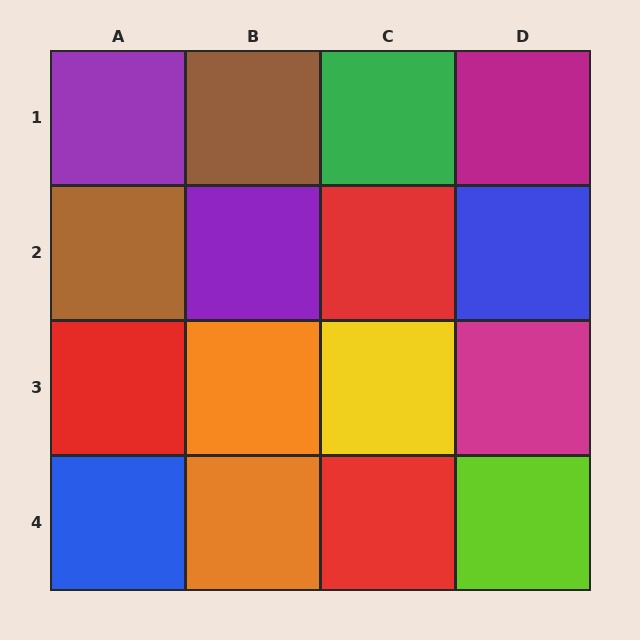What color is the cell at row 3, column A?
Red.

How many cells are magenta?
2 cells are magenta.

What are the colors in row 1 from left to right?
Purple, brown, green, magenta.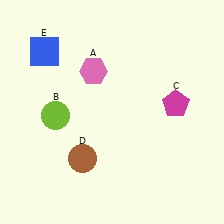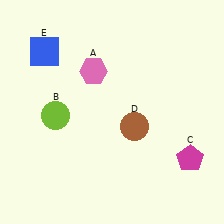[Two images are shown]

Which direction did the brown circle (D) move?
The brown circle (D) moved right.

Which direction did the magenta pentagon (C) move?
The magenta pentagon (C) moved down.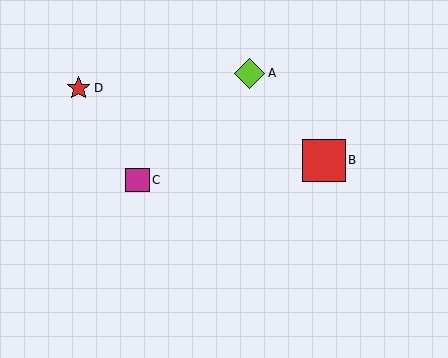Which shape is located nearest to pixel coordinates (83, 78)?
The red star (labeled D) at (79, 88) is nearest to that location.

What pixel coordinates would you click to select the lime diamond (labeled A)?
Click at (249, 73) to select the lime diamond A.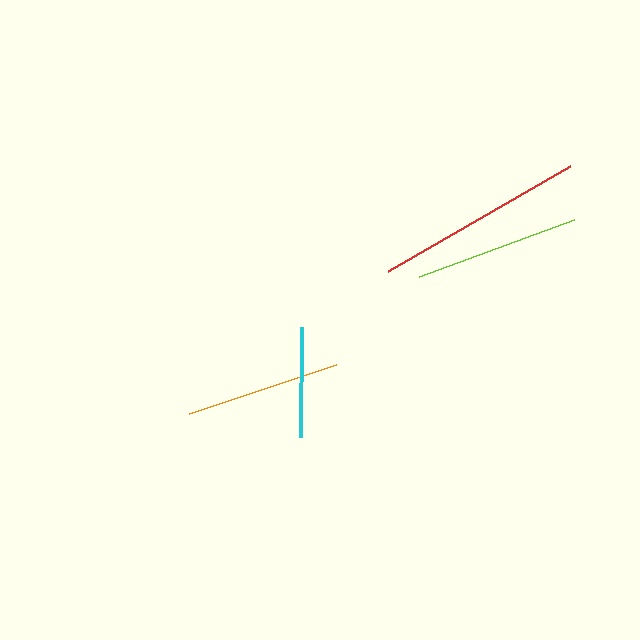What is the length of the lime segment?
The lime segment is approximately 165 pixels long.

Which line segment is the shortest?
The cyan line is the shortest at approximately 110 pixels.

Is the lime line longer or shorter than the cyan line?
The lime line is longer than the cyan line.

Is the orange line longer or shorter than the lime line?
The lime line is longer than the orange line.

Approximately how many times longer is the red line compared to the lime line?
The red line is approximately 1.3 times the length of the lime line.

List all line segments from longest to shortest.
From longest to shortest: red, lime, orange, cyan.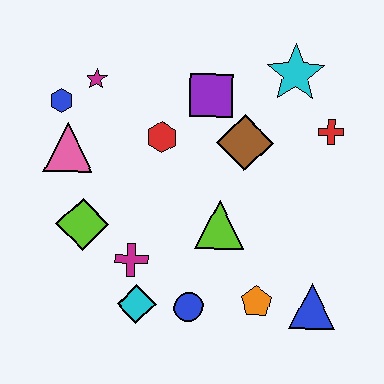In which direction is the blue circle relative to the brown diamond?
The blue circle is below the brown diamond.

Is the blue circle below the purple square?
Yes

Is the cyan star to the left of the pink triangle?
No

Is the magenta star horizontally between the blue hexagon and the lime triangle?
Yes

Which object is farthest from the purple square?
The blue triangle is farthest from the purple square.